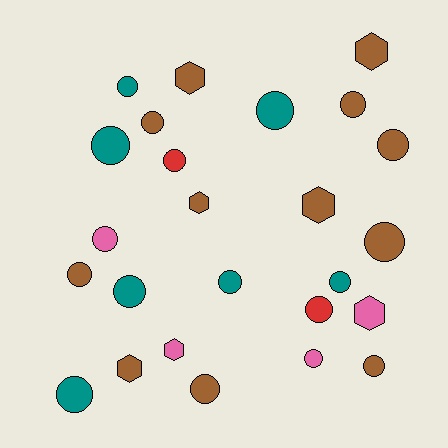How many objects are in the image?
There are 25 objects.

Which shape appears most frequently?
Circle, with 18 objects.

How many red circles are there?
There are 2 red circles.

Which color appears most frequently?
Brown, with 12 objects.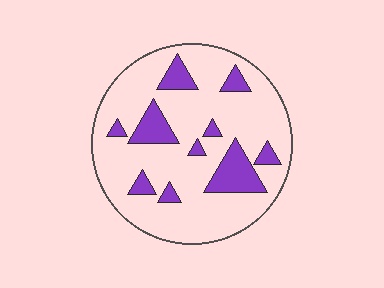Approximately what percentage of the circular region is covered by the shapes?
Approximately 20%.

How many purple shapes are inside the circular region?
10.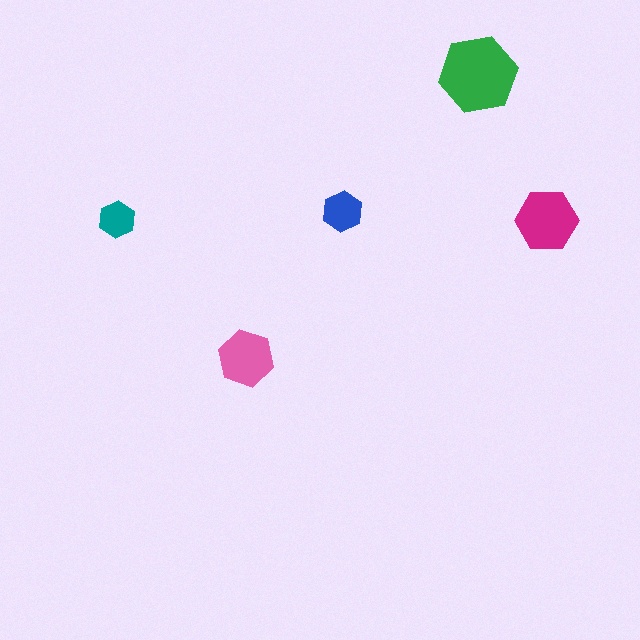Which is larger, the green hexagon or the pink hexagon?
The green one.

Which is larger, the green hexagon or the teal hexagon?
The green one.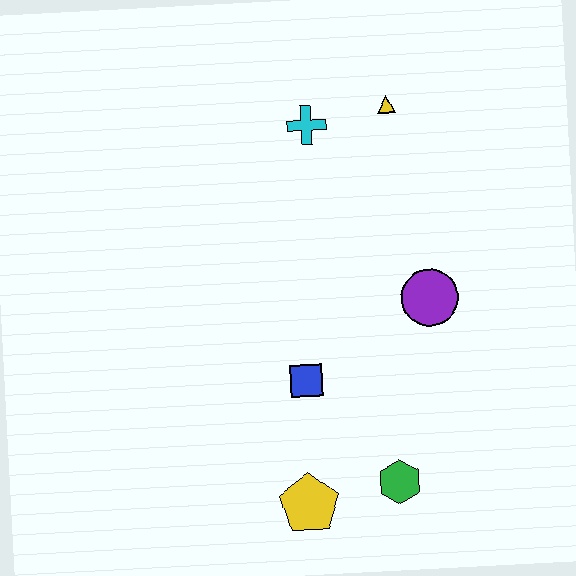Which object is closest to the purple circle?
The blue square is closest to the purple circle.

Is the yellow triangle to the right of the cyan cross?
Yes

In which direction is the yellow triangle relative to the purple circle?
The yellow triangle is above the purple circle.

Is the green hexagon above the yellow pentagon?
Yes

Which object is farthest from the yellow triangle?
The yellow pentagon is farthest from the yellow triangle.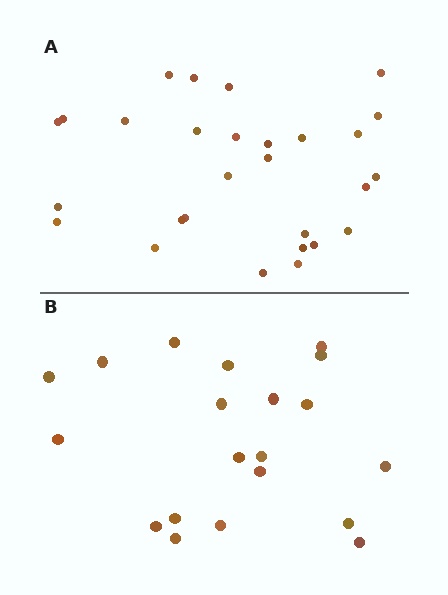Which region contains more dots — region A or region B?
Region A (the top region) has more dots.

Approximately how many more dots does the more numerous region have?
Region A has roughly 8 or so more dots than region B.